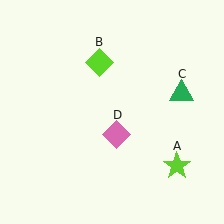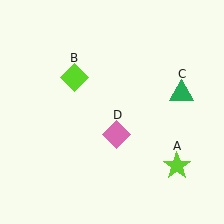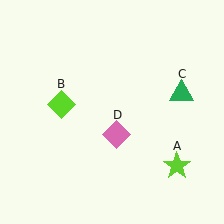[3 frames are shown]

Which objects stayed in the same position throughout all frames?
Lime star (object A) and green triangle (object C) and pink diamond (object D) remained stationary.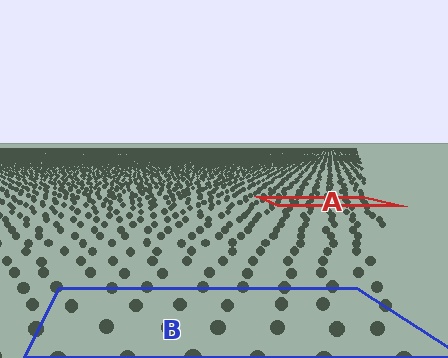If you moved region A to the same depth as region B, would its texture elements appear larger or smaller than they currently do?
They would appear larger. At a closer depth, the same texture elements are projected at a bigger on-screen size.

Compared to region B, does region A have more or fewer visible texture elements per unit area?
Region A has more texture elements per unit area — they are packed more densely because it is farther away.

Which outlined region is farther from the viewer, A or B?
Region A is farther from the viewer — the texture elements inside it appear smaller and more densely packed.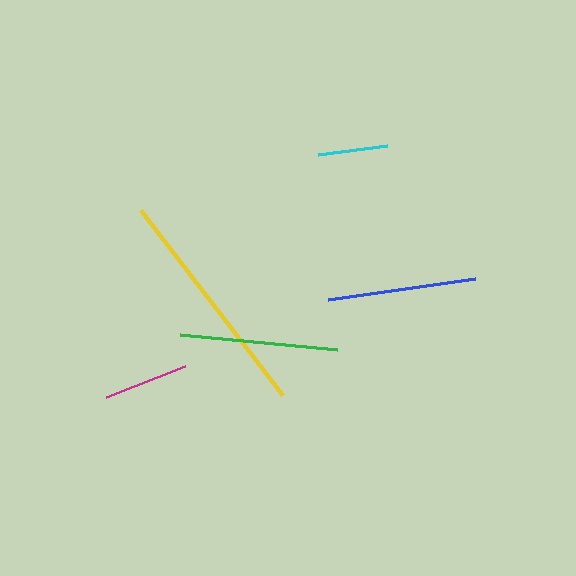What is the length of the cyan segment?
The cyan segment is approximately 69 pixels long.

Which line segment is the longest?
The yellow line is the longest at approximately 234 pixels.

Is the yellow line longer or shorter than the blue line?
The yellow line is longer than the blue line.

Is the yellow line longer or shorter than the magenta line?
The yellow line is longer than the magenta line.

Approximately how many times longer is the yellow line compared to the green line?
The yellow line is approximately 1.5 times the length of the green line.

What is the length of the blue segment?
The blue segment is approximately 149 pixels long.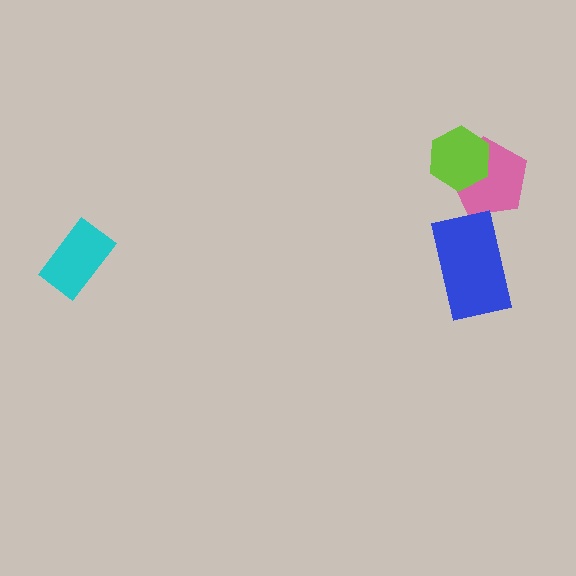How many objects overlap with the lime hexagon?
1 object overlaps with the lime hexagon.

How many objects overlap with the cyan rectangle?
0 objects overlap with the cyan rectangle.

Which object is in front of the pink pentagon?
The lime hexagon is in front of the pink pentagon.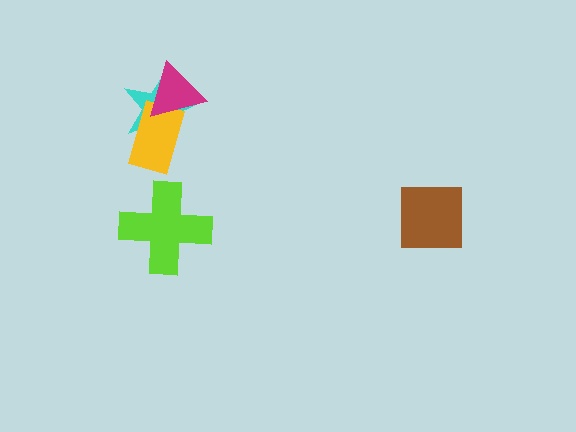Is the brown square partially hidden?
No, no other shape covers it.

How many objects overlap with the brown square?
0 objects overlap with the brown square.